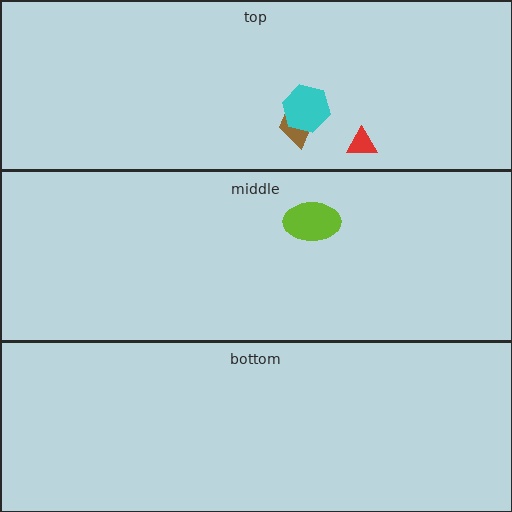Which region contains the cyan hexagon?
The top region.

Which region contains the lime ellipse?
The middle region.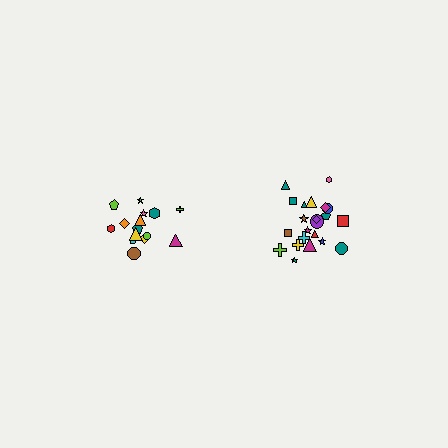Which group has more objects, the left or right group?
The right group.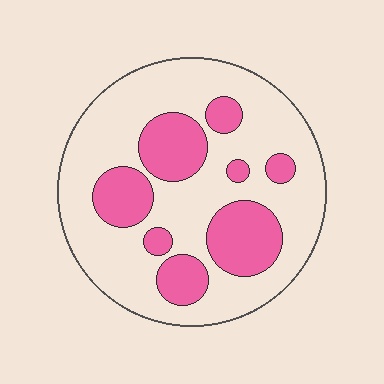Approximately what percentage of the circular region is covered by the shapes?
Approximately 30%.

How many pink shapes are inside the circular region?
8.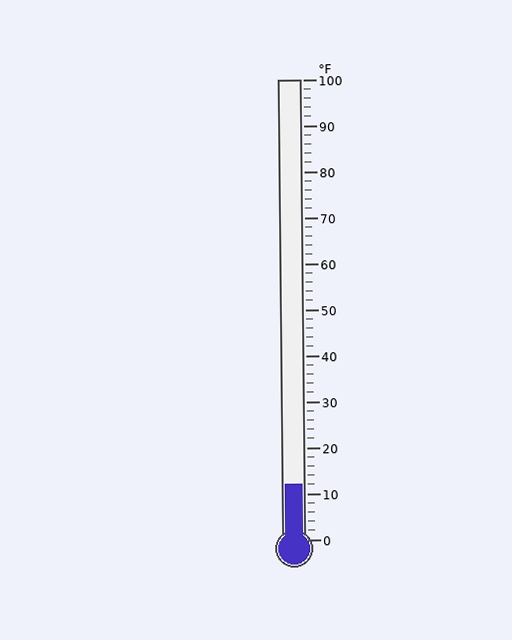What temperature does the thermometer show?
The thermometer shows approximately 12°F.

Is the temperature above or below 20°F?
The temperature is below 20°F.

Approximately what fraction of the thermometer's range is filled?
The thermometer is filled to approximately 10% of its range.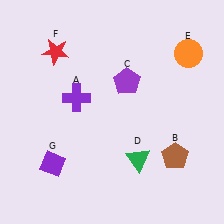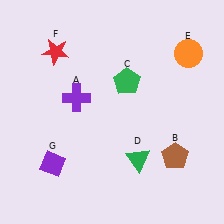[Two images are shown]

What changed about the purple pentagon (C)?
In Image 1, C is purple. In Image 2, it changed to green.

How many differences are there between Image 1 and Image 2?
There is 1 difference between the two images.